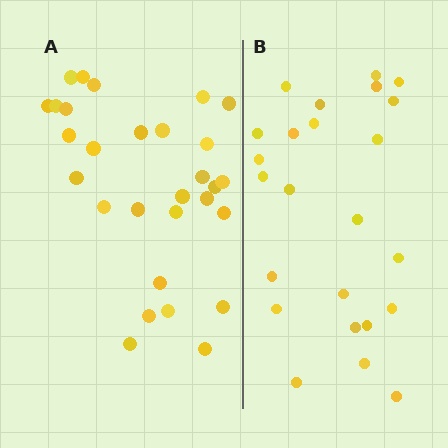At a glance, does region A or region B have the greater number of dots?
Region A (the left region) has more dots.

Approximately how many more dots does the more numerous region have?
Region A has about 5 more dots than region B.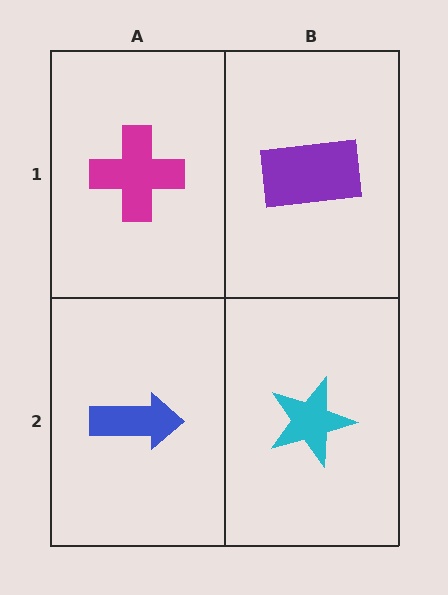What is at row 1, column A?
A magenta cross.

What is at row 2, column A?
A blue arrow.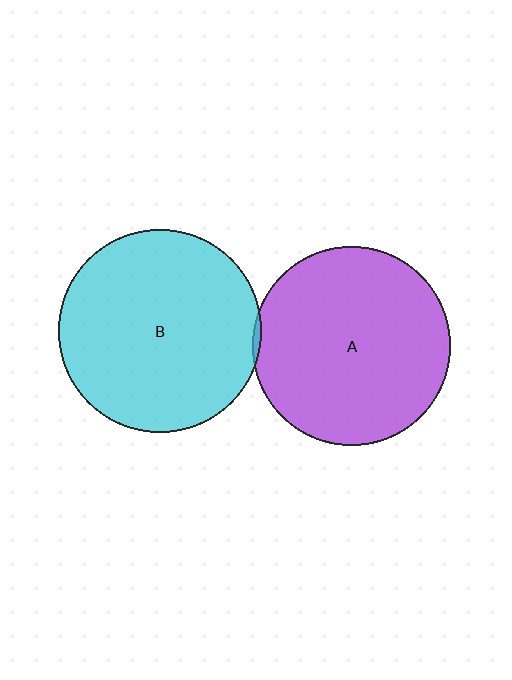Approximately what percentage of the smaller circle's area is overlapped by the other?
Approximately 5%.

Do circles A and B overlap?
Yes.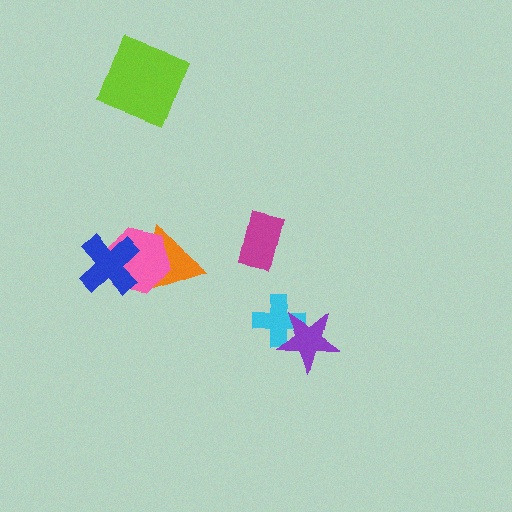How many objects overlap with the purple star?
1 object overlaps with the purple star.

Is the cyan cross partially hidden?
Yes, it is partially covered by another shape.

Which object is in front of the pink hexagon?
The blue cross is in front of the pink hexagon.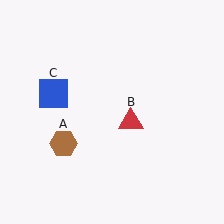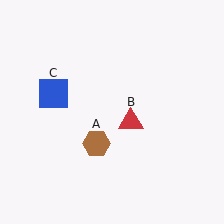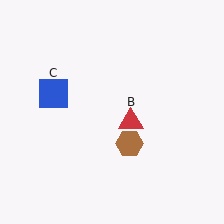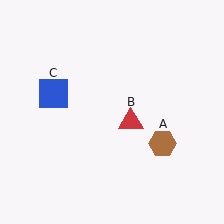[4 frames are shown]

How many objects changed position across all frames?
1 object changed position: brown hexagon (object A).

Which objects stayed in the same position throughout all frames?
Red triangle (object B) and blue square (object C) remained stationary.